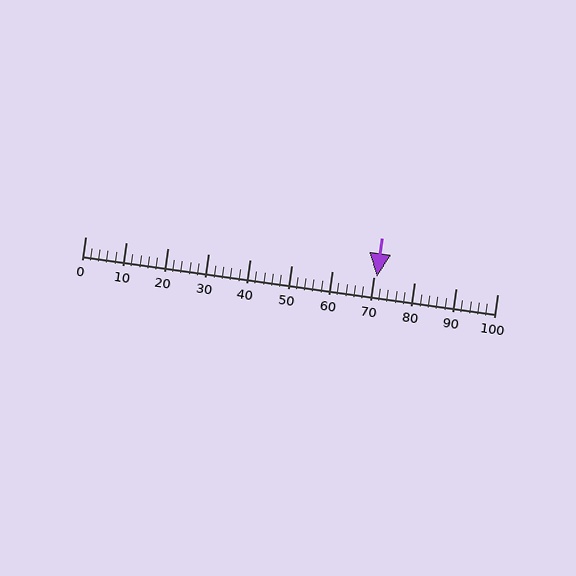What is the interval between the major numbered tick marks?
The major tick marks are spaced 10 units apart.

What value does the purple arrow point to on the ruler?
The purple arrow points to approximately 71.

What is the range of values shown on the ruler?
The ruler shows values from 0 to 100.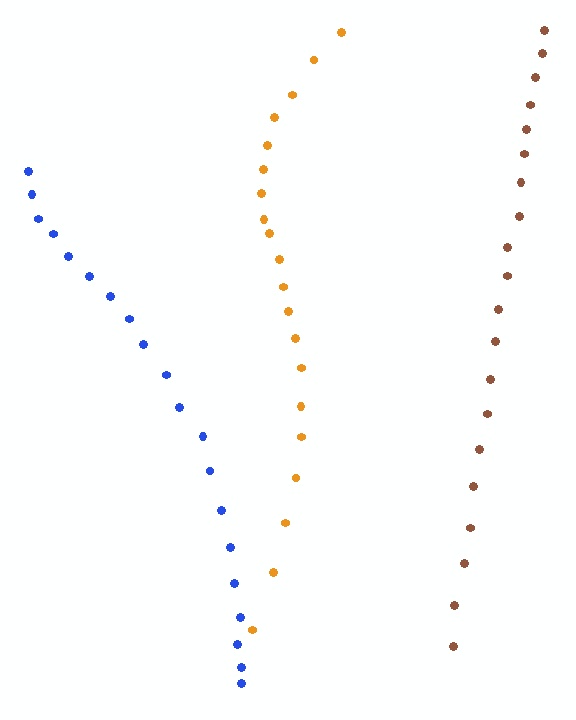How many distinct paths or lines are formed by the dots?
There are 3 distinct paths.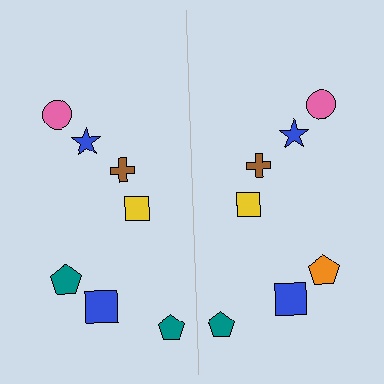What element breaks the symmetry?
The orange pentagon on the right side breaks the symmetry — its mirror counterpart is teal.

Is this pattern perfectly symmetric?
No, the pattern is not perfectly symmetric. The orange pentagon on the right side breaks the symmetry — its mirror counterpart is teal.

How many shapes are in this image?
There are 14 shapes in this image.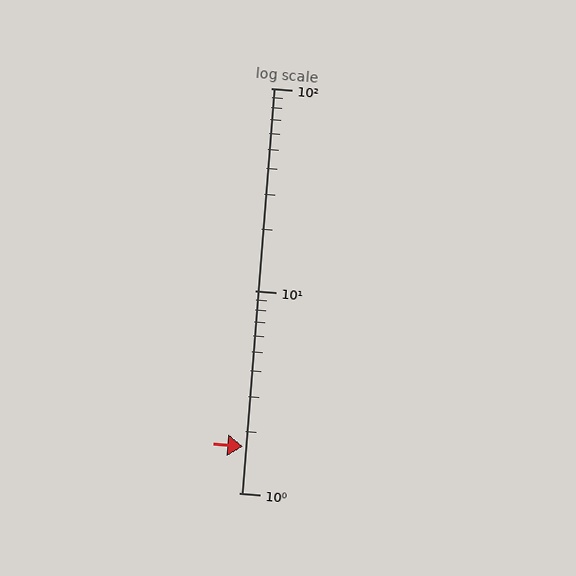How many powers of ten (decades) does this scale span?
The scale spans 2 decades, from 1 to 100.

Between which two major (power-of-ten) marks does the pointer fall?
The pointer is between 1 and 10.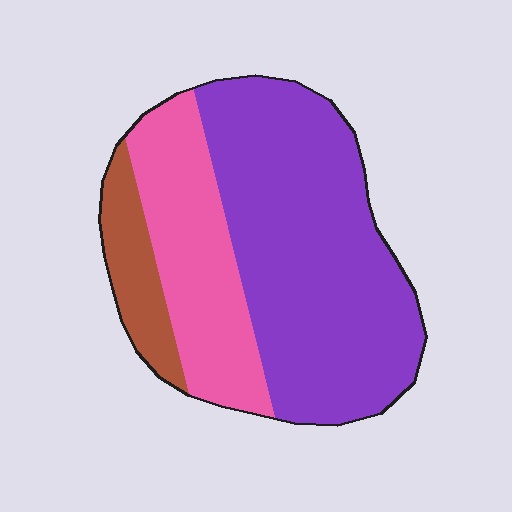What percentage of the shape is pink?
Pink covers roughly 30% of the shape.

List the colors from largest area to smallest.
From largest to smallest: purple, pink, brown.